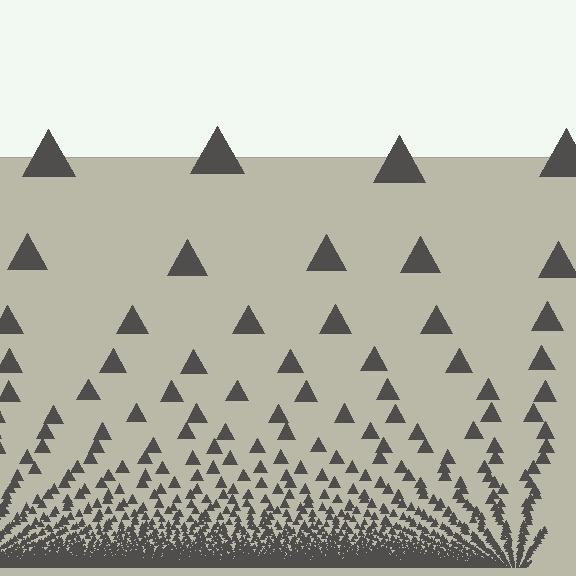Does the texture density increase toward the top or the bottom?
Density increases toward the bottom.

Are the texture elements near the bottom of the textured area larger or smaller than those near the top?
Smaller. The gradient is inverted — elements near the bottom are smaller and denser.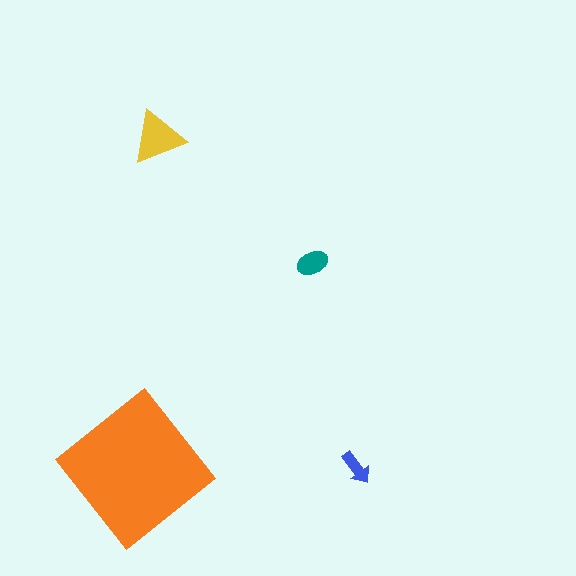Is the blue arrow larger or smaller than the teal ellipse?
Smaller.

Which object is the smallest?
The blue arrow.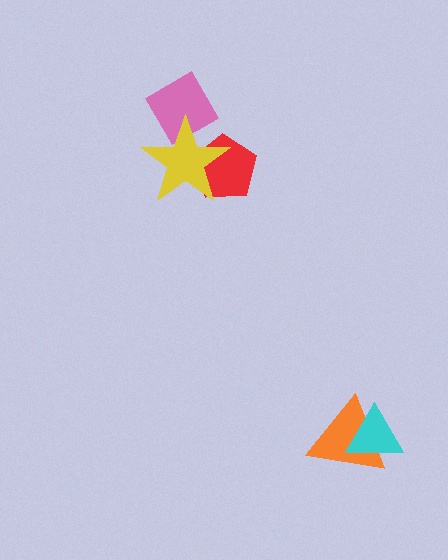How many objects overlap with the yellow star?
2 objects overlap with the yellow star.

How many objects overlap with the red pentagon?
1 object overlaps with the red pentagon.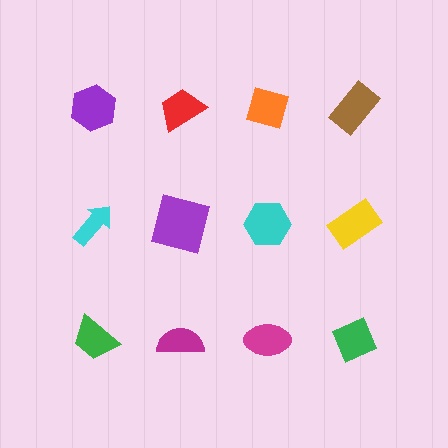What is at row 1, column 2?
A red trapezoid.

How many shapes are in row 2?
4 shapes.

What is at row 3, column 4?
A green diamond.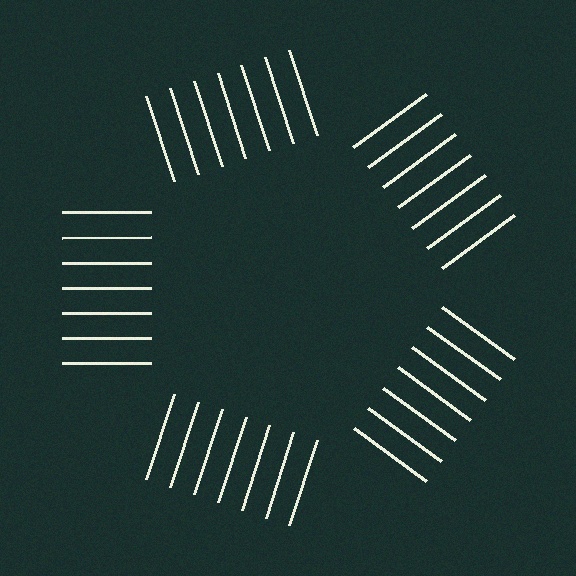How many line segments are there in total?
35 — 7 along each of the 5 edges.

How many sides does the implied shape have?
5 sides — the line-ends trace a pentagon.